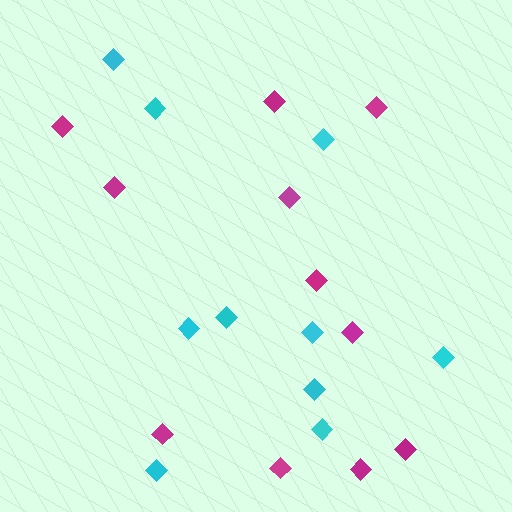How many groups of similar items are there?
There are 2 groups: one group of cyan diamonds (10) and one group of magenta diamonds (11).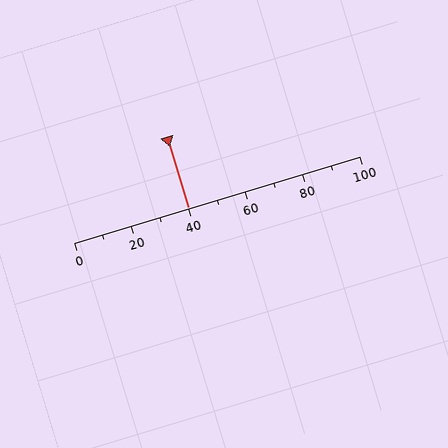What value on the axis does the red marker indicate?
The marker indicates approximately 40.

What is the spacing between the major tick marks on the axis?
The major ticks are spaced 20 apart.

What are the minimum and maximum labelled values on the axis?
The axis runs from 0 to 100.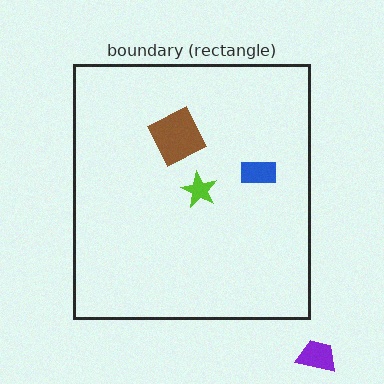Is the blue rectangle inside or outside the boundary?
Inside.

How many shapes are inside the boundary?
3 inside, 1 outside.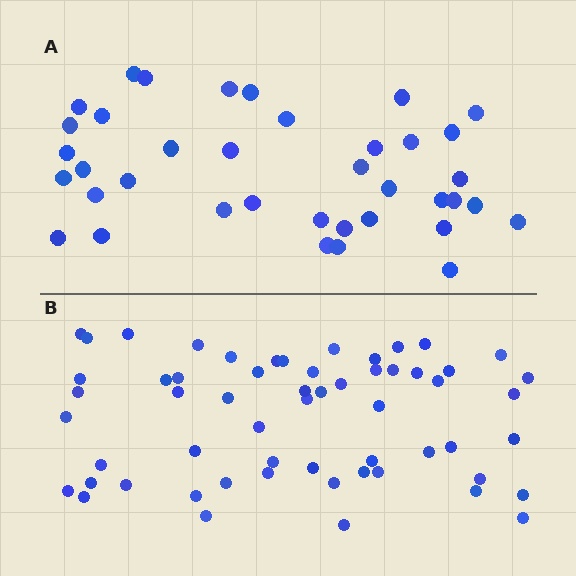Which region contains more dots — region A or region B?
Region B (the bottom region) has more dots.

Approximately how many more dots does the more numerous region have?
Region B has approximately 20 more dots than region A.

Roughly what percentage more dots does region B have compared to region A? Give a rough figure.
About 55% more.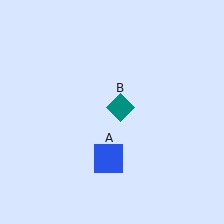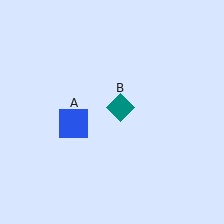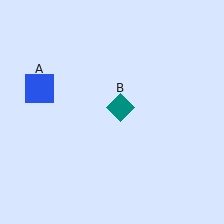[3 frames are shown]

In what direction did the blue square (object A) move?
The blue square (object A) moved up and to the left.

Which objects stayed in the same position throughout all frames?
Teal diamond (object B) remained stationary.